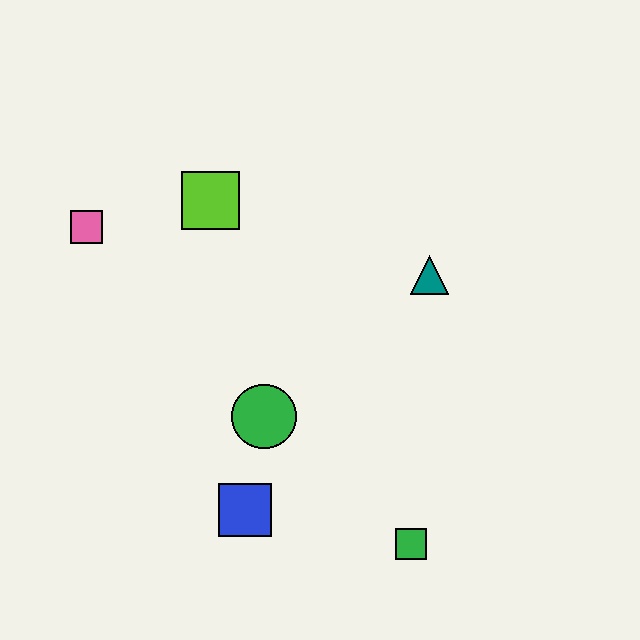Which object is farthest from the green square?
The pink square is farthest from the green square.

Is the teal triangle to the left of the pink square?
No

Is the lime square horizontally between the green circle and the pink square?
Yes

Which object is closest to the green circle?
The blue square is closest to the green circle.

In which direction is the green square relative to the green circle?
The green square is to the right of the green circle.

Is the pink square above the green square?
Yes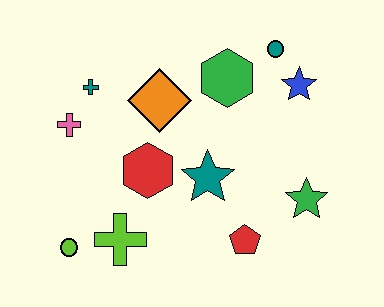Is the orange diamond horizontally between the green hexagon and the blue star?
No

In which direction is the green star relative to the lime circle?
The green star is to the right of the lime circle.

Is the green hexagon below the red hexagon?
No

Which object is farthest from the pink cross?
The green star is farthest from the pink cross.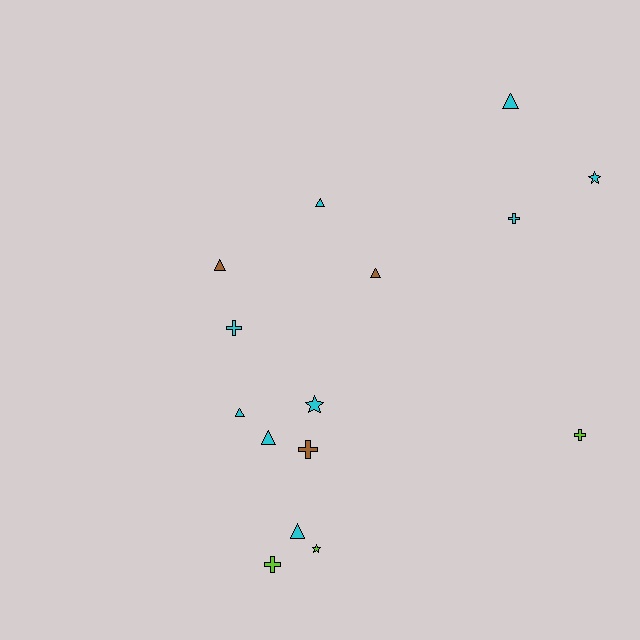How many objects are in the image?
There are 15 objects.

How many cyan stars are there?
There are 2 cyan stars.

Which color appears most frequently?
Cyan, with 9 objects.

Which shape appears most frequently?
Triangle, with 7 objects.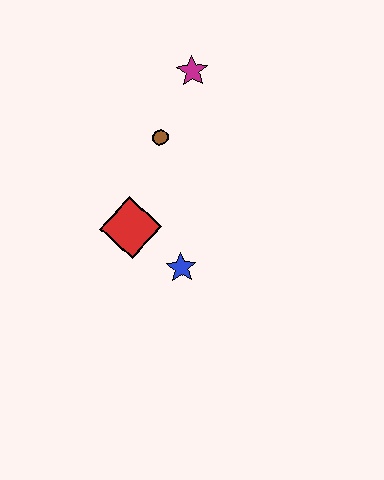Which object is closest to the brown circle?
The magenta star is closest to the brown circle.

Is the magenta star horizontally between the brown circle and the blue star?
No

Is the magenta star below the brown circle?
No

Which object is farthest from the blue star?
The magenta star is farthest from the blue star.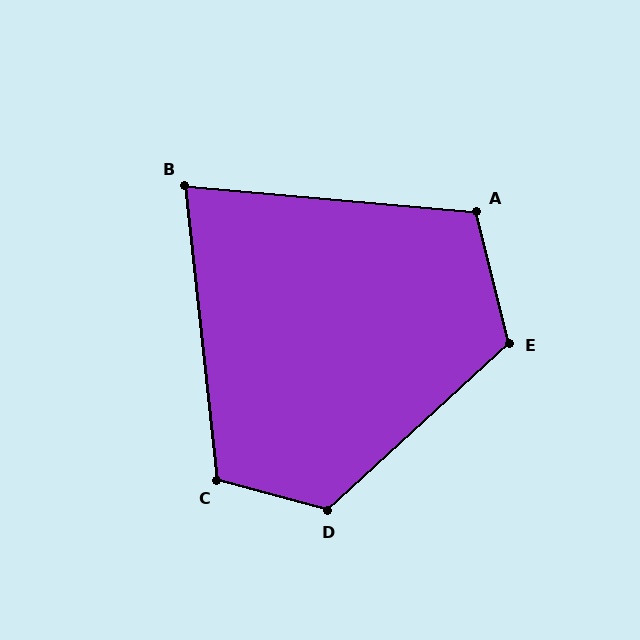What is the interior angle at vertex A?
Approximately 109 degrees (obtuse).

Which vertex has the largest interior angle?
D, at approximately 122 degrees.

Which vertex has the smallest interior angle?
B, at approximately 79 degrees.